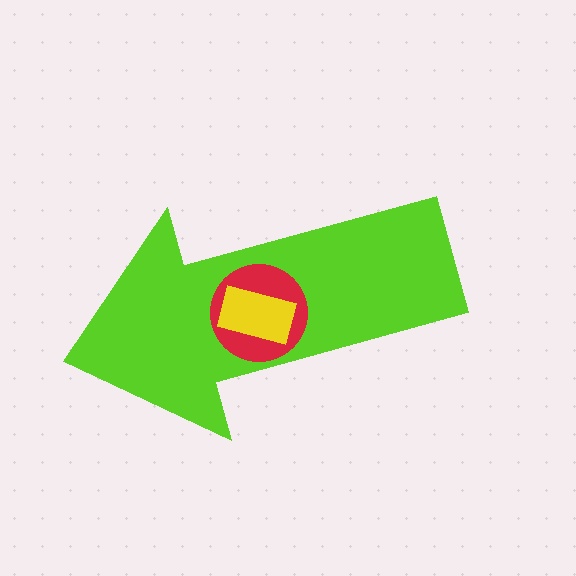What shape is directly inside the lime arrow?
The red circle.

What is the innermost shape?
The yellow rectangle.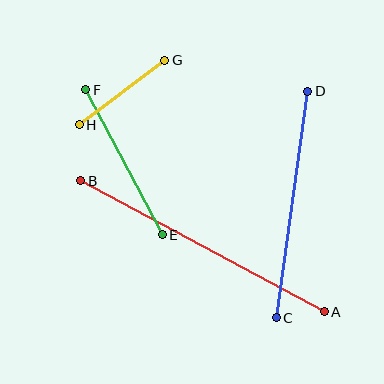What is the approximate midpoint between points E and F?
The midpoint is at approximately (124, 162) pixels.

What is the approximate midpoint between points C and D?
The midpoint is at approximately (292, 204) pixels.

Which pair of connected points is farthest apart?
Points A and B are farthest apart.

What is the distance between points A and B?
The distance is approximately 277 pixels.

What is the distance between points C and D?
The distance is approximately 228 pixels.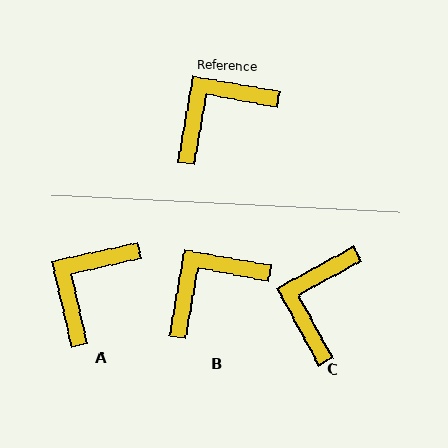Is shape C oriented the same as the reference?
No, it is off by about 39 degrees.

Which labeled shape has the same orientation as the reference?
B.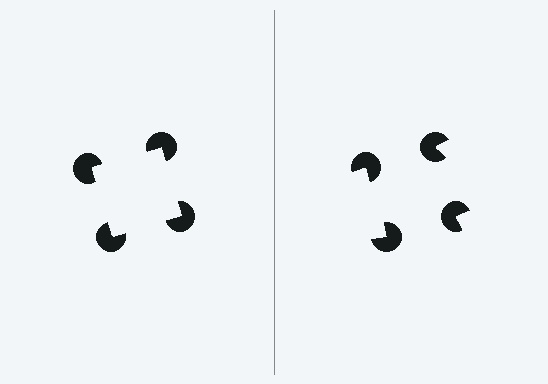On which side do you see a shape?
An illusory square appears on the left side. On the right side the wedge cuts are rotated, so no coherent shape forms.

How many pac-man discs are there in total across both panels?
8 — 4 on each side.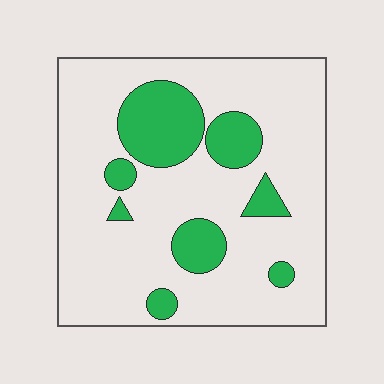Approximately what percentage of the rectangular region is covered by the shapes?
Approximately 20%.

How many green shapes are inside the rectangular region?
8.